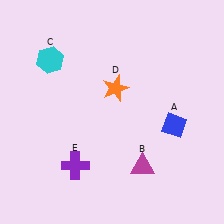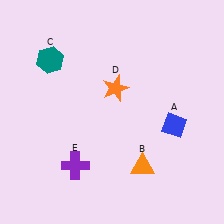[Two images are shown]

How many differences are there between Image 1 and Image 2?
There are 2 differences between the two images.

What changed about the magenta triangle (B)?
In Image 1, B is magenta. In Image 2, it changed to orange.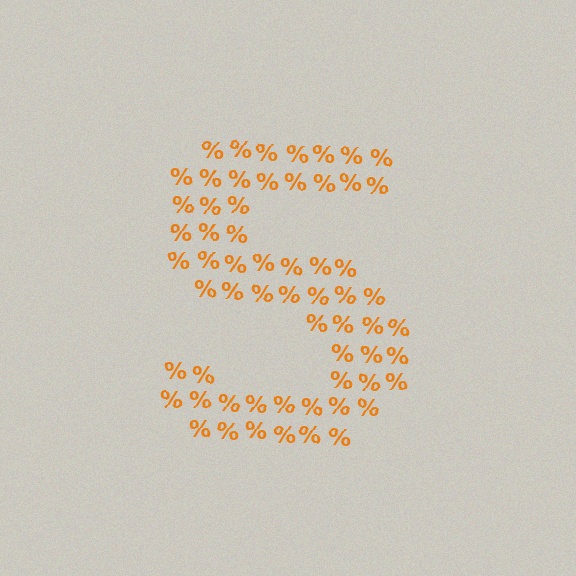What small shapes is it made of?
It is made of small percent signs.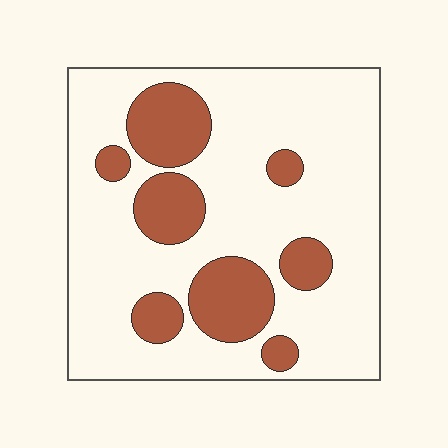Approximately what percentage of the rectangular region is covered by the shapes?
Approximately 25%.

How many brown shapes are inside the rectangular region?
8.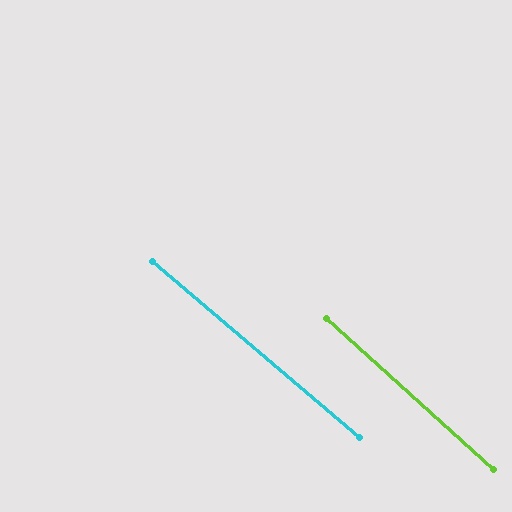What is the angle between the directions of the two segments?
Approximately 2 degrees.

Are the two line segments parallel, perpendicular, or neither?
Parallel — their directions differ by only 1.9°.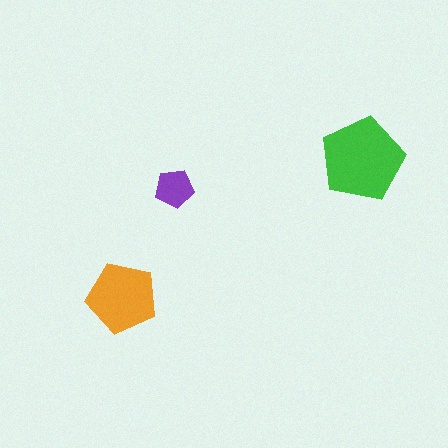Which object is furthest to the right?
The green pentagon is rightmost.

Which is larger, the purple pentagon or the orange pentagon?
The orange one.